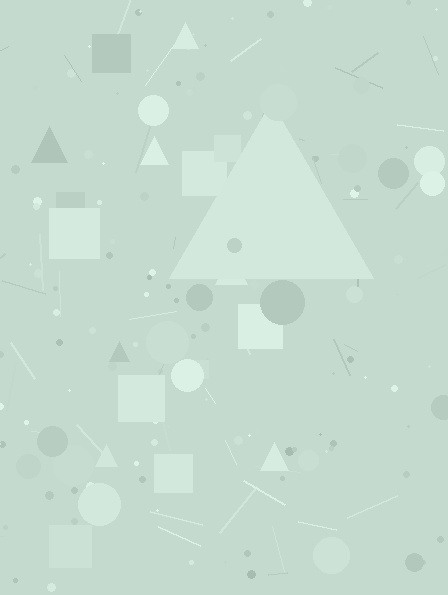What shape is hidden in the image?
A triangle is hidden in the image.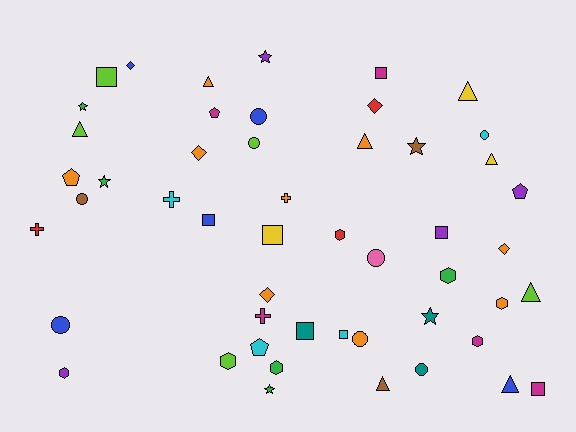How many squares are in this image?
There are 8 squares.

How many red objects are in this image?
There are 3 red objects.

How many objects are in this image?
There are 50 objects.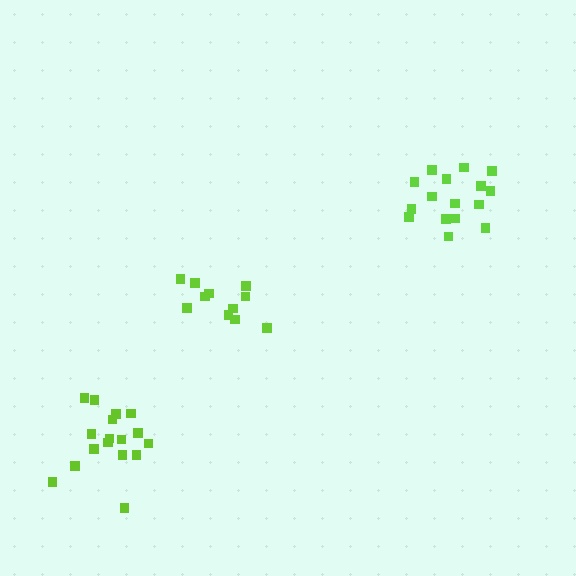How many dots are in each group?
Group 1: 16 dots, Group 2: 17 dots, Group 3: 11 dots (44 total).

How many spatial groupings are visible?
There are 3 spatial groupings.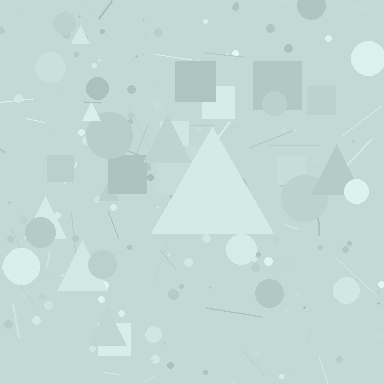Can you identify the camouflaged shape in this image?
The camouflaged shape is a triangle.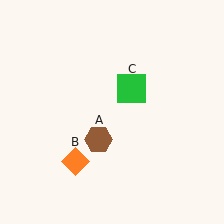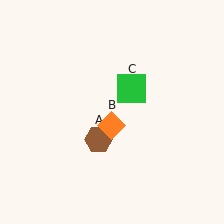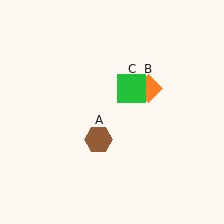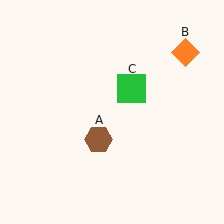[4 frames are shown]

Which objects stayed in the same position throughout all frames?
Brown hexagon (object A) and green square (object C) remained stationary.